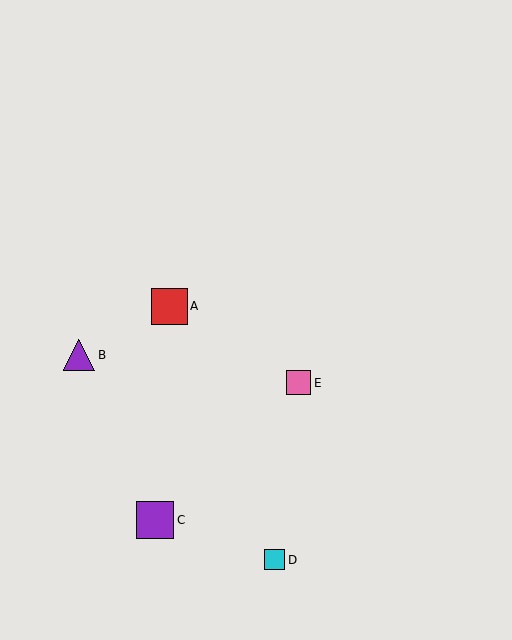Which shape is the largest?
The purple square (labeled C) is the largest.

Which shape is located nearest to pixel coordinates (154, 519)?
The purple square (labeled C) at (155, 520) is nearest to that location.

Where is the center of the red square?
The center of the red square is at (169, 306).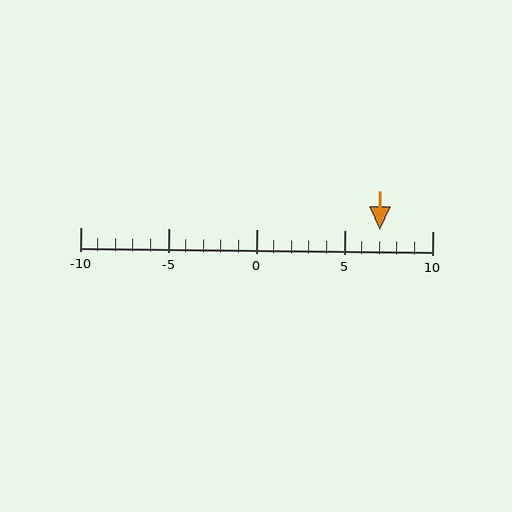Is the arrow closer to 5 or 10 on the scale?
The arrow is closer to 5.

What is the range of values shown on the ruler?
The ruler shows values from -10 to 10.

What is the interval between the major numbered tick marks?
The major tick marks are spaced 5 units apart.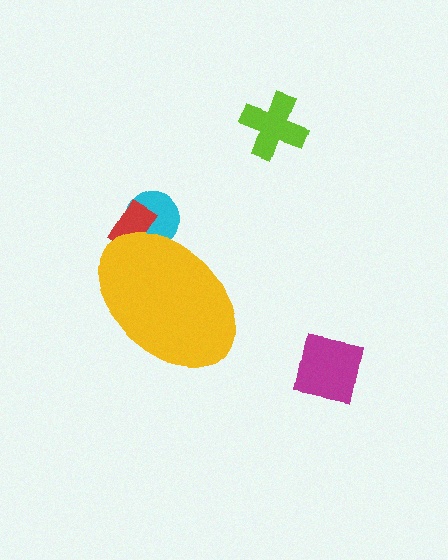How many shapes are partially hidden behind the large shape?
2 shapes are partially hidden.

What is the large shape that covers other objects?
A yellow ellipse.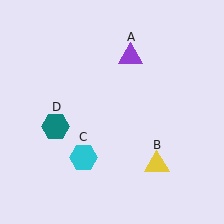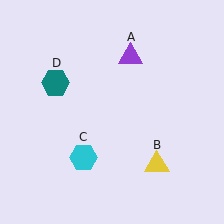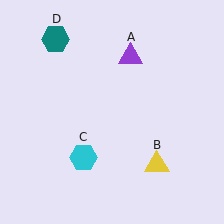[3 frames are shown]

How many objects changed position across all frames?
1 object changed position: teal hexagon (object D).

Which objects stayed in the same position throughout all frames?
Purple triangle (object A) and yellow triangle (object B) and cyan hexagon (object C) remained stationary.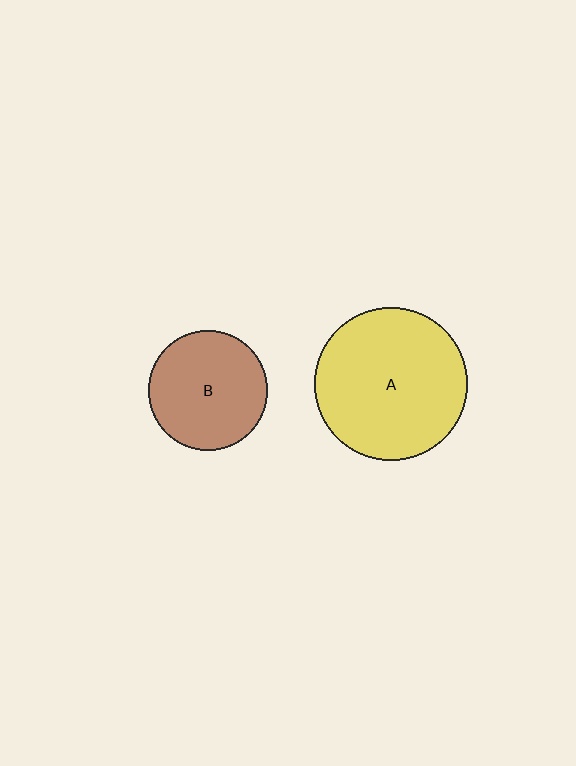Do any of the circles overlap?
No, none of the circles overlap.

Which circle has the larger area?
Circle A (yellow).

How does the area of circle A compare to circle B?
Approximately 1.6 times.